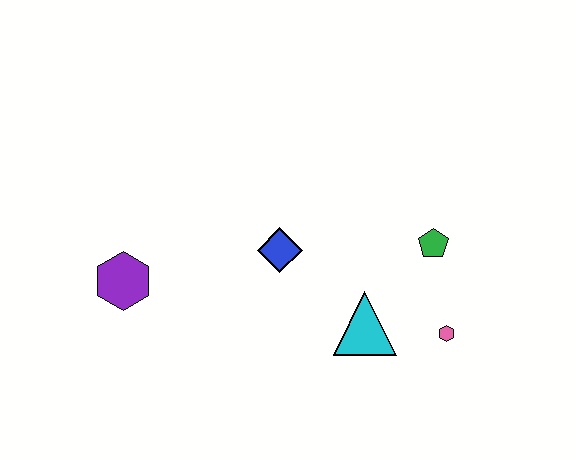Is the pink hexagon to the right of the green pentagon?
Yes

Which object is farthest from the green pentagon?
The purple hexagon is farthest from the green pentagon.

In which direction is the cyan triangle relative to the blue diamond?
The cyan triangle is to the right of the blue diamond.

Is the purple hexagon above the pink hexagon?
Yes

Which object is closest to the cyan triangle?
The pink hexagon is closest to the cyan triangle.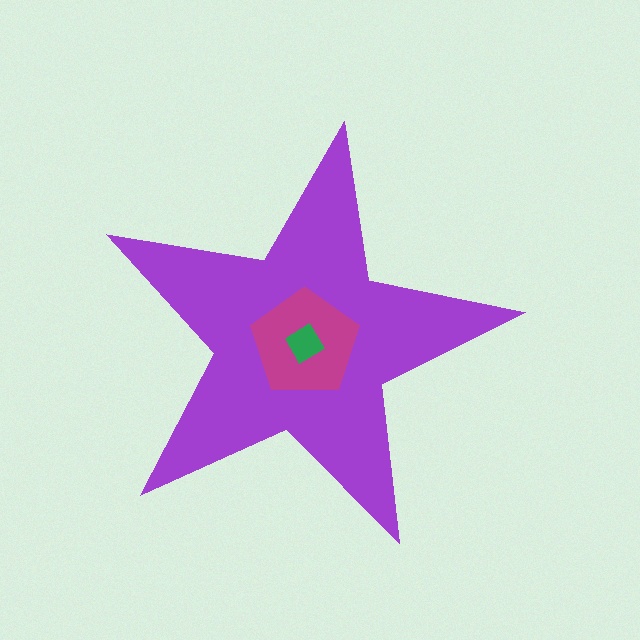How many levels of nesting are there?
3.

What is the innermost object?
The green diamond.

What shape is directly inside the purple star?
The magenta pentagon.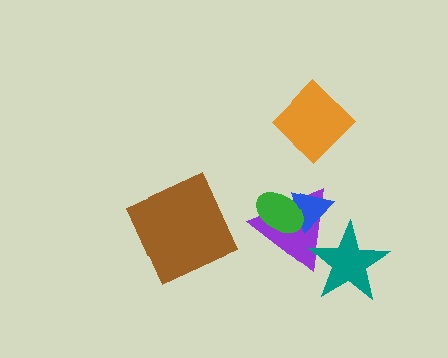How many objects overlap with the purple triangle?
3 objects overlap with the purple triangle.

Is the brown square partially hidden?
No, no other shape covers it.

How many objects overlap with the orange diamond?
0 objects overlap with the orange diamond.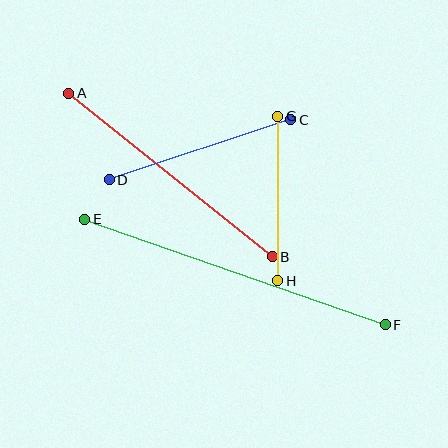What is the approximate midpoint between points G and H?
The midpoint is at approximately (278, 199) pixels.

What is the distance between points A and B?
The distance is approximately 261 pixels.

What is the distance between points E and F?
The distance is approximately 318 pixels.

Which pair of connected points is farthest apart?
Points E and F are farthest apart.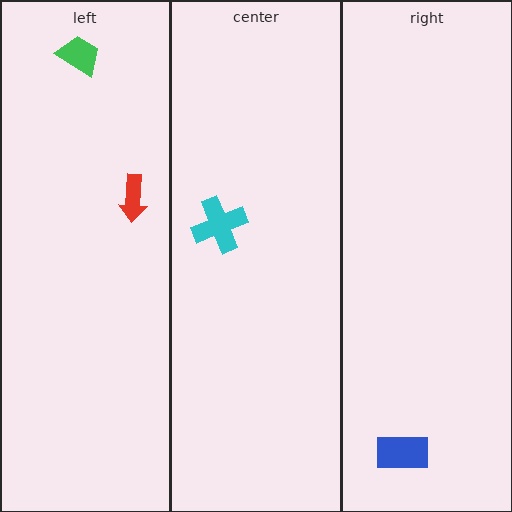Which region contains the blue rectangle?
The right region.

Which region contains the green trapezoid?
The left region.